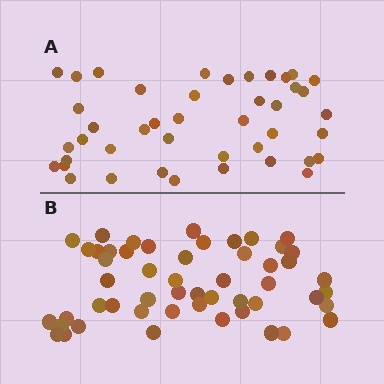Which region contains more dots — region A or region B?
Region B (the bottom region) has more dots.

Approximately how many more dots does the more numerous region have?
Region B has roughly 8 or so more dots than region A.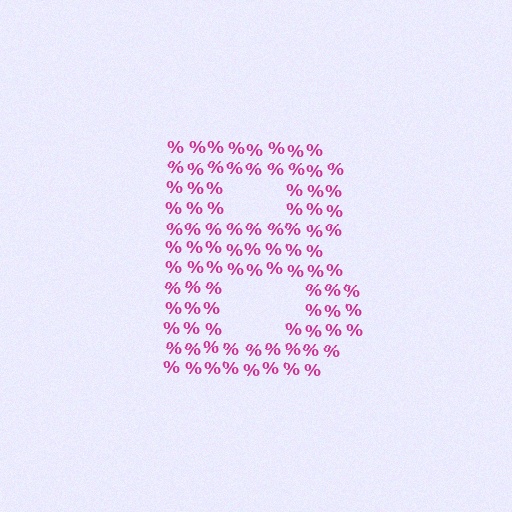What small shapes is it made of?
It is made of small percent signs.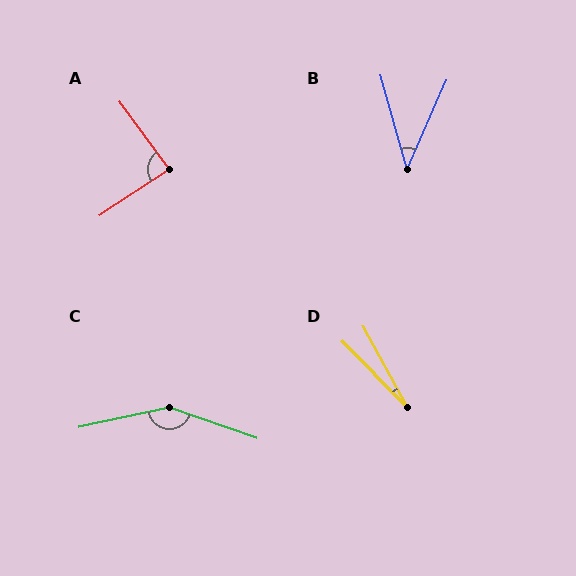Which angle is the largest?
C, at approximately 149 degrees.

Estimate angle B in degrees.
Approximately 39 degrees.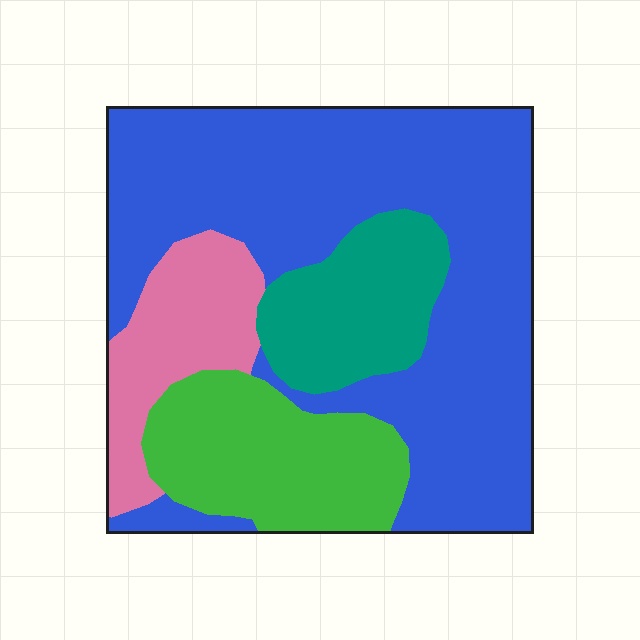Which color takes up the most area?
Blue, at roughly 55%.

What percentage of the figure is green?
Green takes up between a sixth and a third of the figure.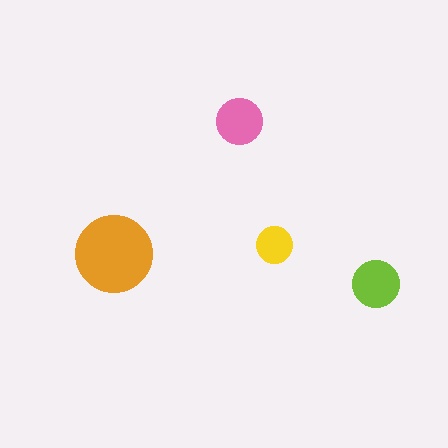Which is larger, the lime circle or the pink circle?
The lime one.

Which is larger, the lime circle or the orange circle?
The orange one.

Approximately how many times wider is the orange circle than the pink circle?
About 1.5 times wider.